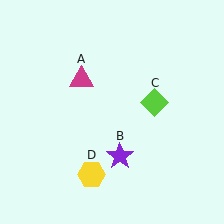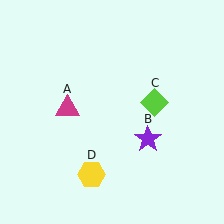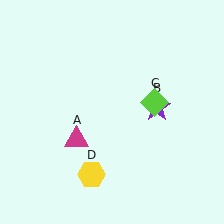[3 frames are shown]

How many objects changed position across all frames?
2 objects changed position: magenta triangle (object A), purple star (object B).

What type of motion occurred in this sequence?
The magenta triangle (object A), purple star (object B) rotated counterclockwise around the center of the scene.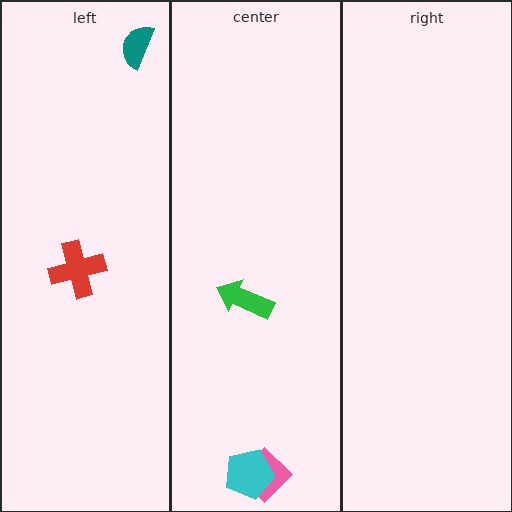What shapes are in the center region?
The pink diamond, the green arrow, the cyan pentagon.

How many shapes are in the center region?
3.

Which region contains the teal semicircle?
The left region.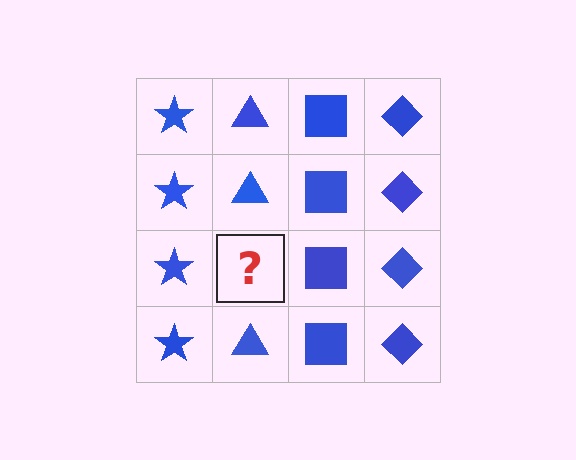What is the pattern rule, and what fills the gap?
The rule is that each column has a consistent shape. The gap should be filled with a blue triangle.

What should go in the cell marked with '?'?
The missing cell should contain a blue triangle.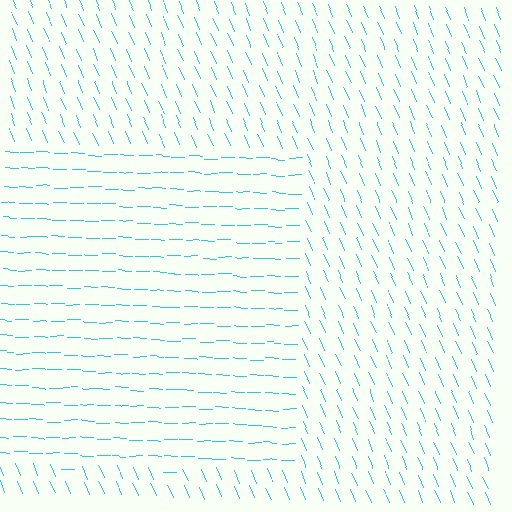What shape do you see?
I see a rectangle.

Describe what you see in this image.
The image is filled with small cyan line segments. A rectangle region in the image has lines oriented differently from the surrounding lines, creating a visible texture boundary.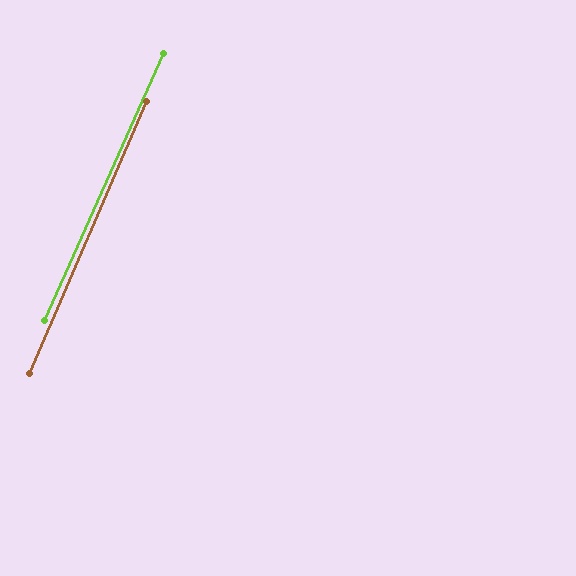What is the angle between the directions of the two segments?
Approximately 1 degree.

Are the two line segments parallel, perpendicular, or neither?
Parallel — their directions differ by only 0.7°.